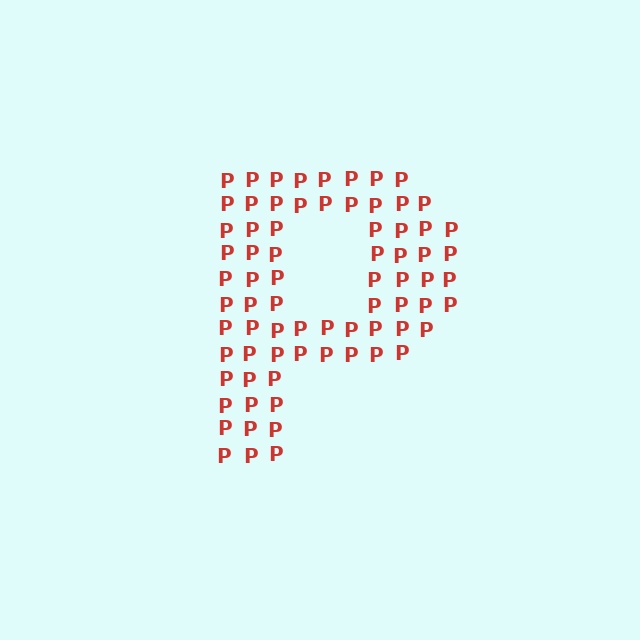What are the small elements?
The small elements are letter P's.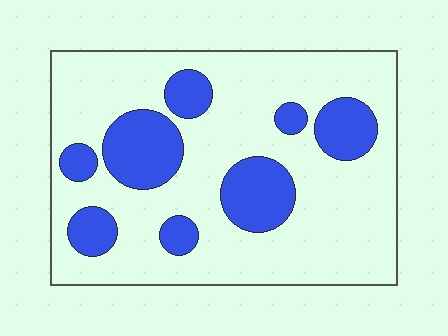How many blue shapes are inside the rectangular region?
8.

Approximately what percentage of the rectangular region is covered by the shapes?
Approximately 25%.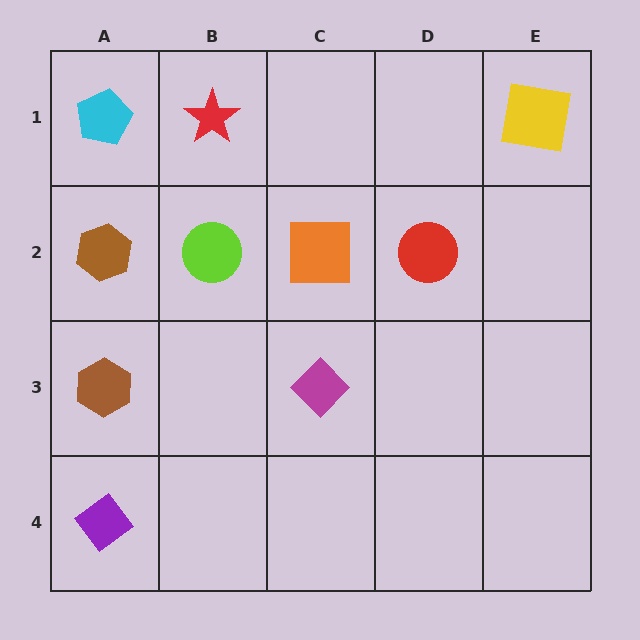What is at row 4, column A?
A purple diamond.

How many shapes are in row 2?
4 shapes.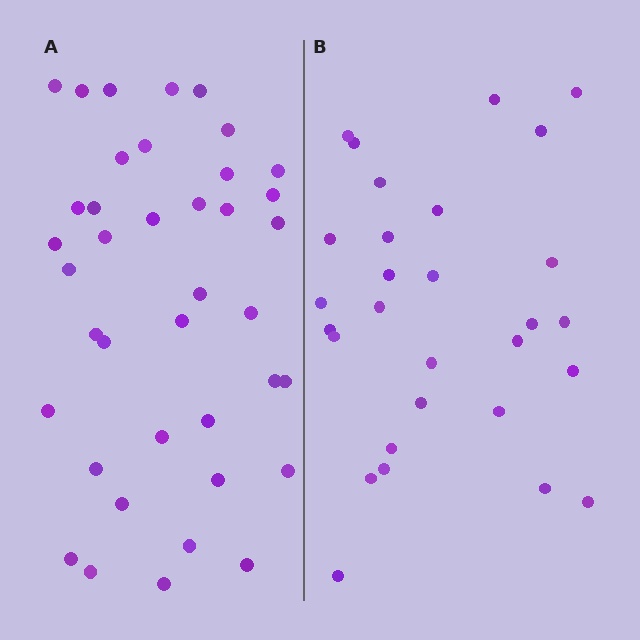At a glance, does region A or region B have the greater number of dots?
Region A (the left region) has more dots.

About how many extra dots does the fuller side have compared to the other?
Region A has roughly 10 or so more dots than region B.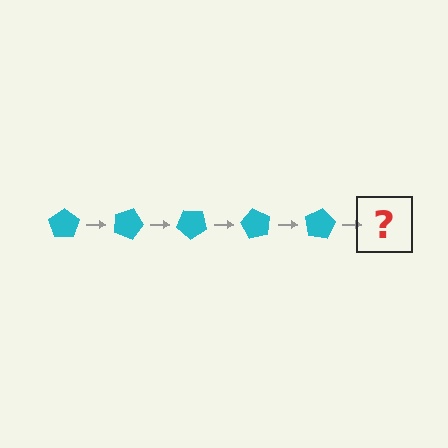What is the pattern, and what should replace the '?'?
The pattern is that the pentagon rotates 20 degrees each step. The '?' should be a cyan pentagon rotated 100 degrees.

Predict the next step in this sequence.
The next step is a cyan pentagon rotated 100 degrees.